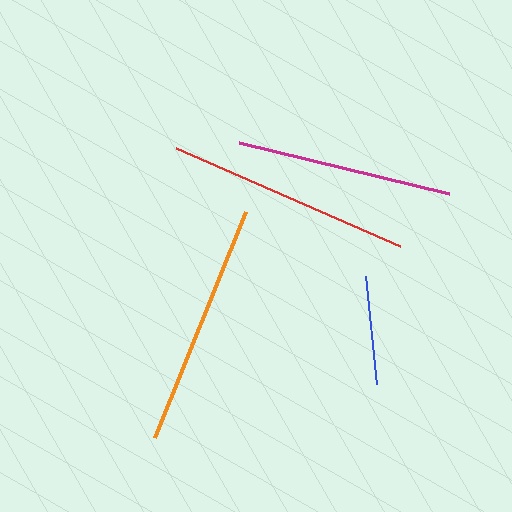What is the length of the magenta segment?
The magenta segment is approximately 216 pixels long.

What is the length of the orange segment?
The orange segment is approximately 244 pixels long.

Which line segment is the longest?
The red line is the longest at approximately 245 pixels.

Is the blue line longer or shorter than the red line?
The red line is longer than the blue line.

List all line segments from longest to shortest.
From longest to shortest: red, orange, magenta, blue.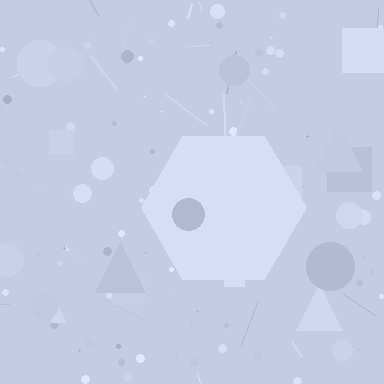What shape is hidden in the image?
A hexagon is hidden in the image.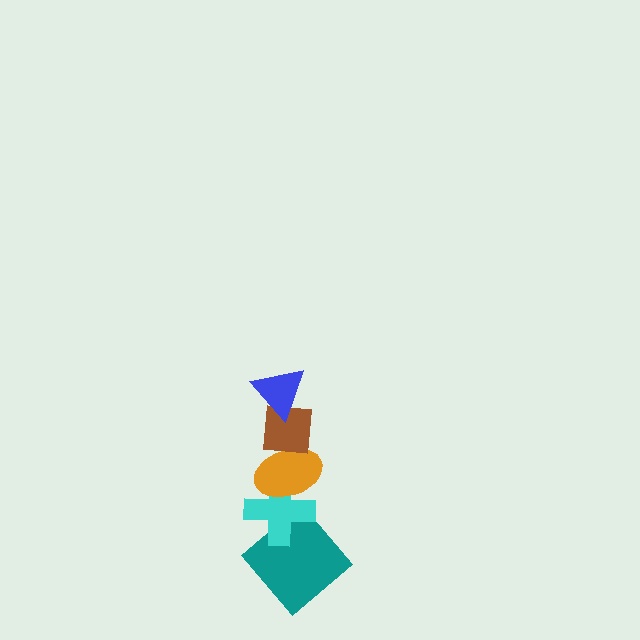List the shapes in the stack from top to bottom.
From top to bottom: the blue triangle, the brown square, the orange ellipse, the cyan cross, the teal diamond.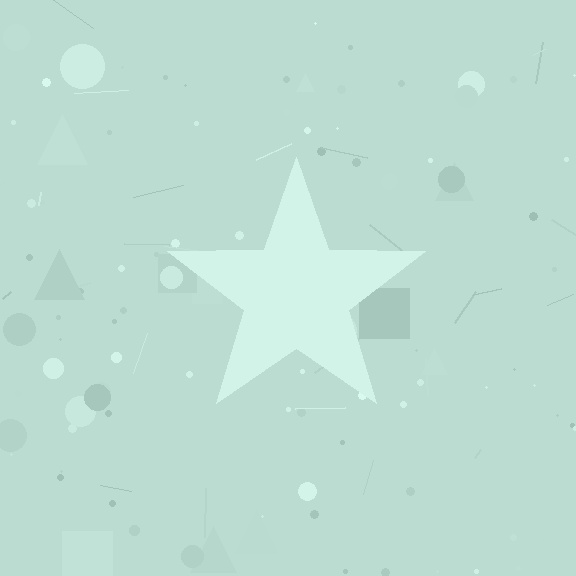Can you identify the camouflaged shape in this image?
The camouflaged shape is a star.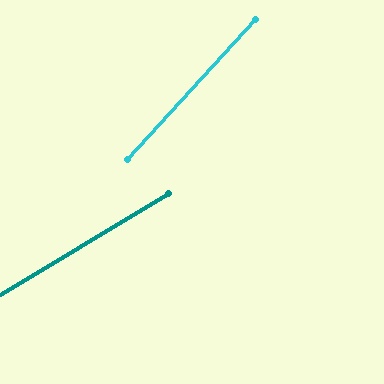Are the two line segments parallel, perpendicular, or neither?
Neither parallel nor perpendicular — they differ by about 17°.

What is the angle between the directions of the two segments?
Approximately 17 degrees.